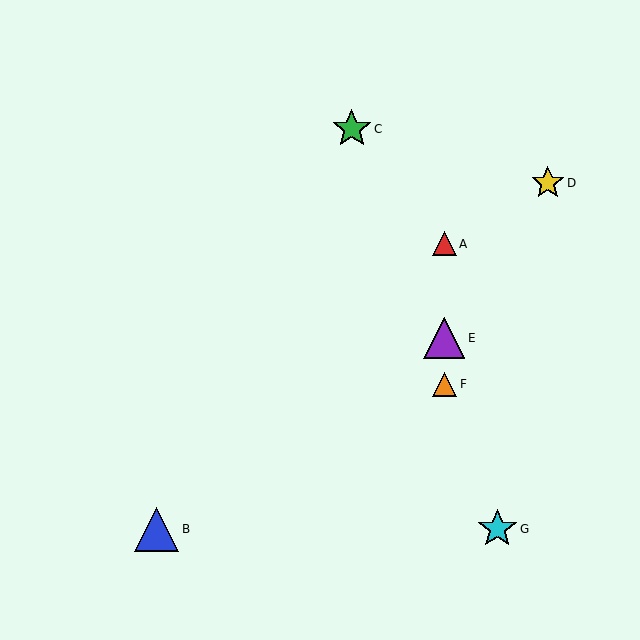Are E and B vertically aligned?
No, E is at x≈444 and B is at x≈157.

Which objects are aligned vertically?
Objects A, E, F are aligned vertically.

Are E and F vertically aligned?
Yes, both are at x≈444.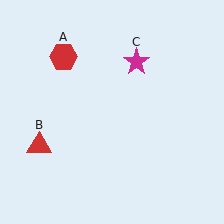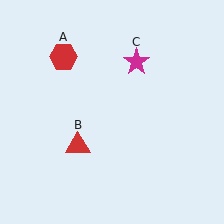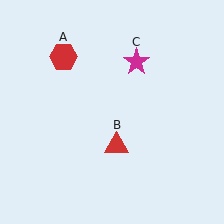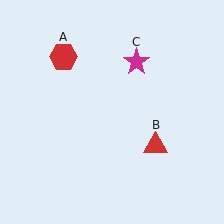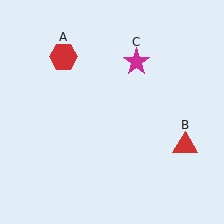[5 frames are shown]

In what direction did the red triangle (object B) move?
The red triangle (object B) moved right.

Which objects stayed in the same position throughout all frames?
Red hexagon (object A) and magenta star (object C) remained stationary.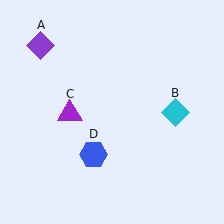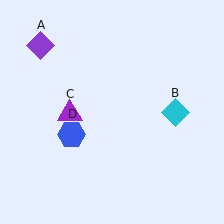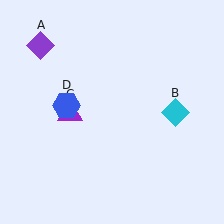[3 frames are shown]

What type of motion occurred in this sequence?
The blue hexagon (object D) rotated clockwise around the center of the scene.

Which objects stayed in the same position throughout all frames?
Purple diamond (object A) and cyan diamond (object B) and purple triangle (object C) remained stationary.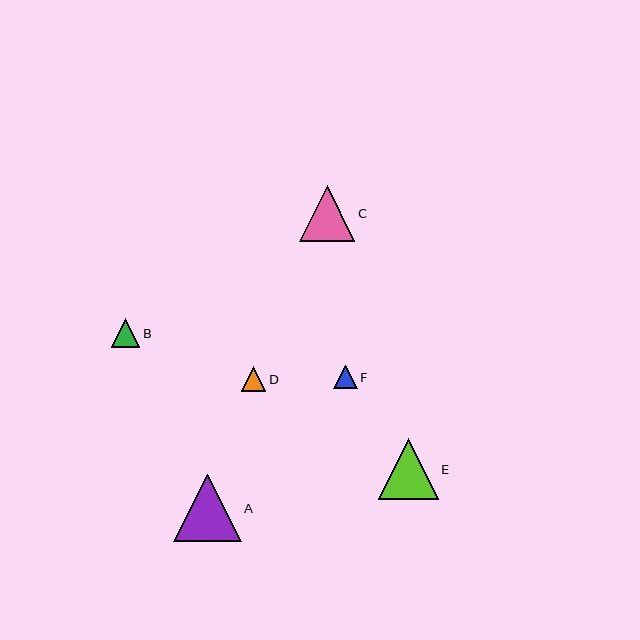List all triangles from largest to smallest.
From largest to smallest: A, E, C, B, D, F.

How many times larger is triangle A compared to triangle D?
Triangle A is approximately 2.7 times the size of triangle D.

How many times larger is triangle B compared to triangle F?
Triangle B is approximately 1.2 times the size of triangle F.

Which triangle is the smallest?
Triangle F is the smallest with a size of approximately 23 pixels.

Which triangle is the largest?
Triangle A is the largest with a size of approximately 67 pixels.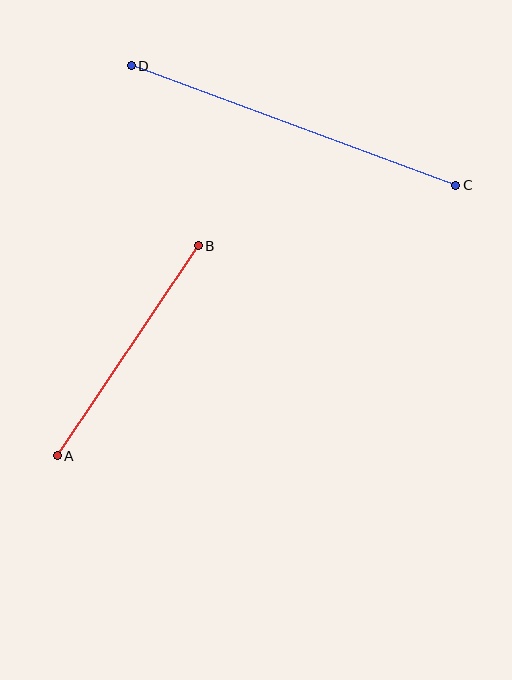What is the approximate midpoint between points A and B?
The midpoint is at approximately (128, 351) pixels.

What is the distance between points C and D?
The distance is approximately 346 pixels.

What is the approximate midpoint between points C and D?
The midpoint is at approximately (294, 125) pixels.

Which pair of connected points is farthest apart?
Points C and D are farthest apart.